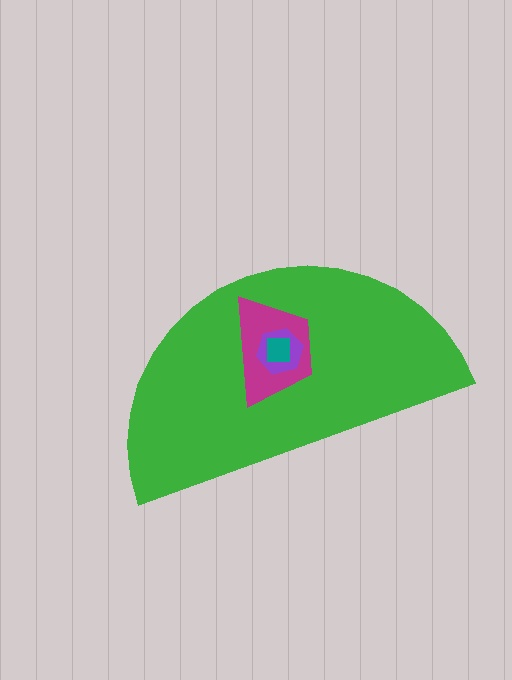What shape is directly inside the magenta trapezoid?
The purple hexagon.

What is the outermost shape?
The green semicircle.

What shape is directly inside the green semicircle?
The magenta trapezoid.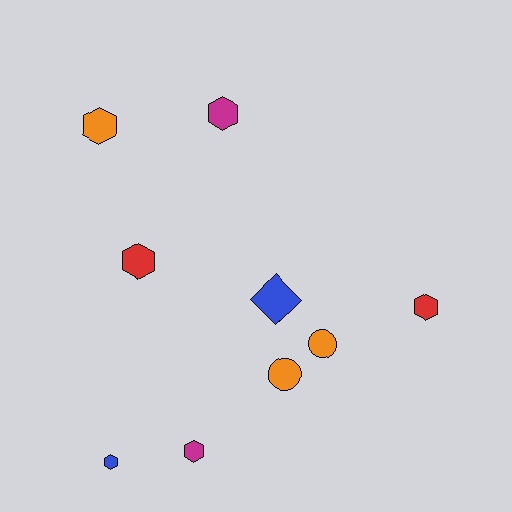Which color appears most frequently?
Orange, with 3 objects.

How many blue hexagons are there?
There is 1 blue hexagon.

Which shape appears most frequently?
Hexagon, with 6 objects.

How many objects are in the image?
There are 9 objects.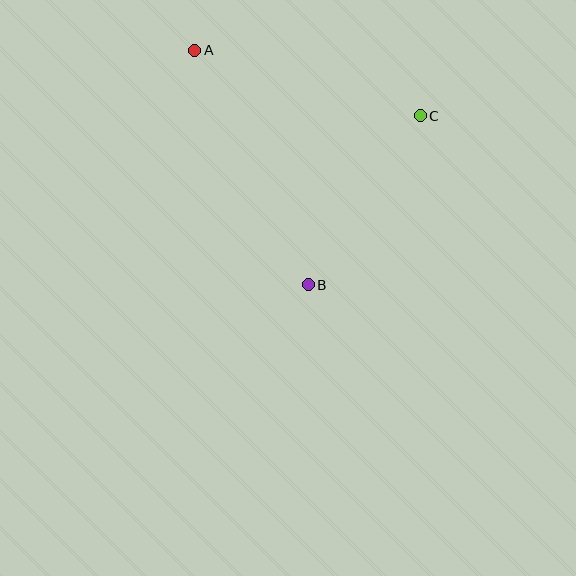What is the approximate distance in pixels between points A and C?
The distance between A and C is approximately 235 pixels.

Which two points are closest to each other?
Points B and C are closest to each other.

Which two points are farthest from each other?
Points A and B are farthest from each other.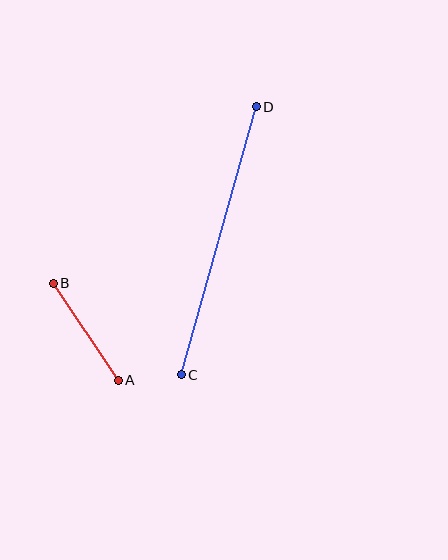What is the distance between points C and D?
The distance is approximately 279 pixels.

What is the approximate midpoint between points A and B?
The midpoint is at approximately (86, 332) pixels.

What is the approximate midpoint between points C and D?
The midpoint is at approximately (219, 241) pixels.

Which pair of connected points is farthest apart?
Points C and D are farthest apart.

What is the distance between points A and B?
The distance is approximately 117 pixels.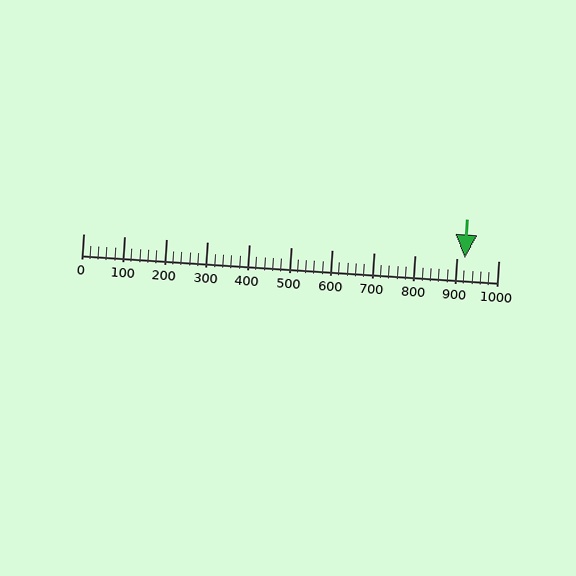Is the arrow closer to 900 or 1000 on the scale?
The arrow is closer to 900.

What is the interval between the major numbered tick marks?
The major tick marks are spaced 100 units apart.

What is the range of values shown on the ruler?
The ruler shows values from 0 to 1000.